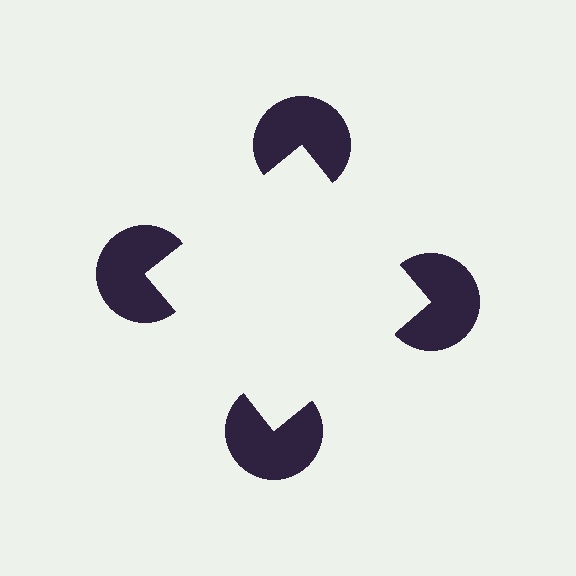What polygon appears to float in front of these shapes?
An illusory square — its edges are inferred from the aligned wedge cuts in the pac-man discs, not physically drawn.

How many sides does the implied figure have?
4 sides.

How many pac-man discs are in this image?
There are 4 — one at each vertex of the illusory square.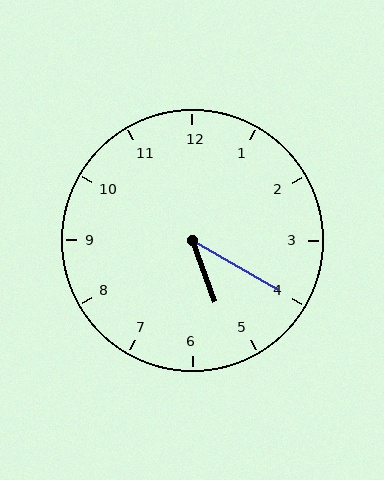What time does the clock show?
5:20.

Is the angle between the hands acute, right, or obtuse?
It is acute.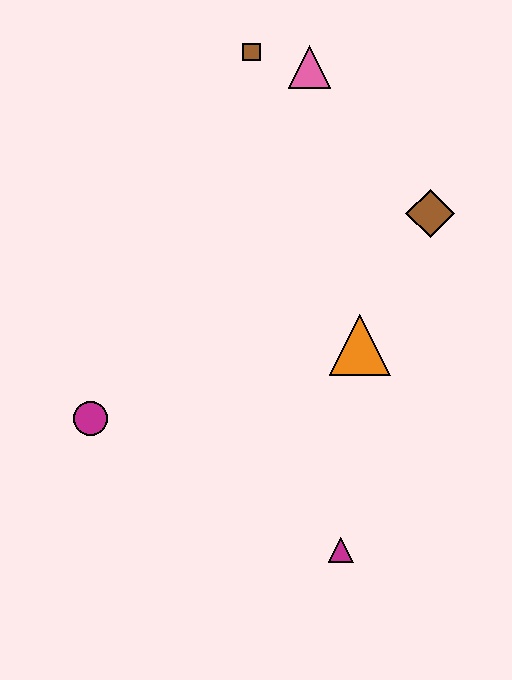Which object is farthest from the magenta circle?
The pink triangle is farthest from the magenta circle.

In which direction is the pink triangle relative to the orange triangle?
The pink triangle is above the orange triangle.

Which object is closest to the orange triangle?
The brown diamond is closest to the orange triangle.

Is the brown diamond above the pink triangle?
No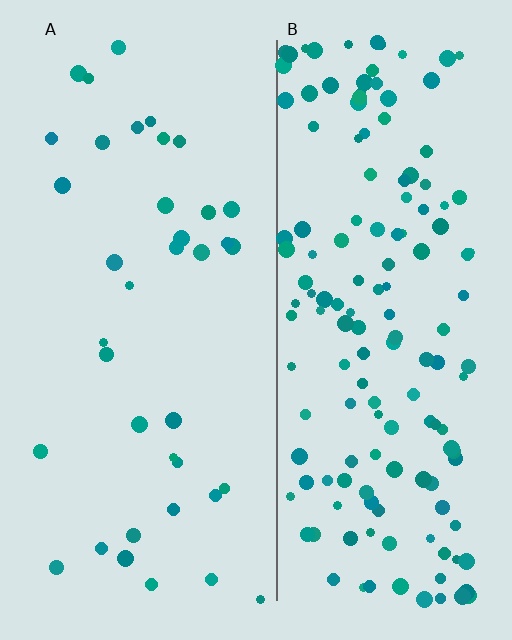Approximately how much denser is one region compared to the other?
Approximately 4.0× — region B over region A.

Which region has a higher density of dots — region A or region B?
B (the right).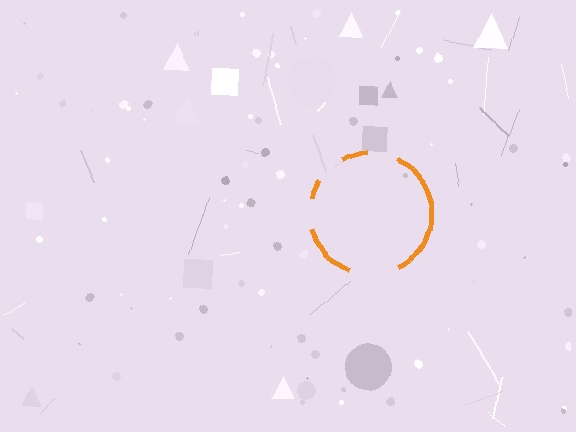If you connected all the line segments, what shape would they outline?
They would outline a circle.